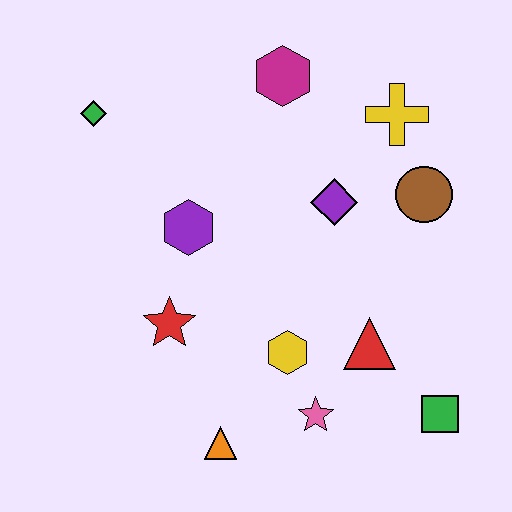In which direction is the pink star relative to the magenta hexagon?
The pink star is below the magenta hexagon.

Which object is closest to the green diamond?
The purple hexagon is closest to the green diamond.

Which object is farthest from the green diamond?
The green square is farthest from the green diamond.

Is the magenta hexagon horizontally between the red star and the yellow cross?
Yes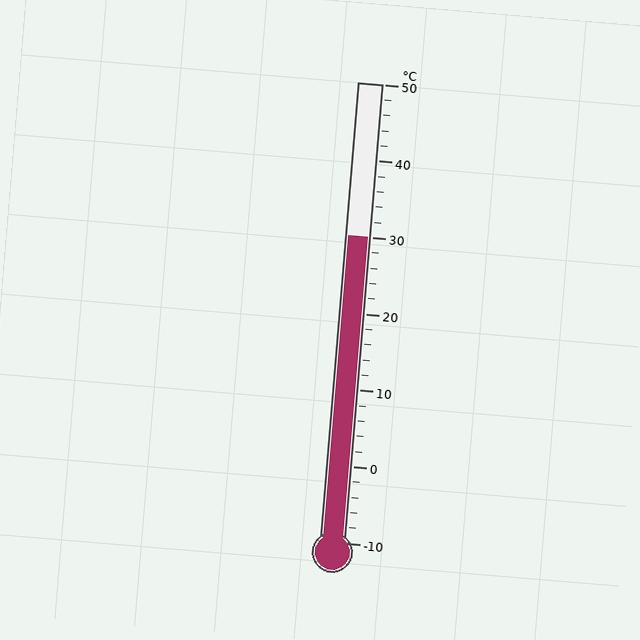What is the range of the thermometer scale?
The thermometer scale ranges from -10°C to 50°C.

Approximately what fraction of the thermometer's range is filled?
The thermometer is filled to approximately 65% of its range.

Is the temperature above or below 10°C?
The temperature is above 10°C.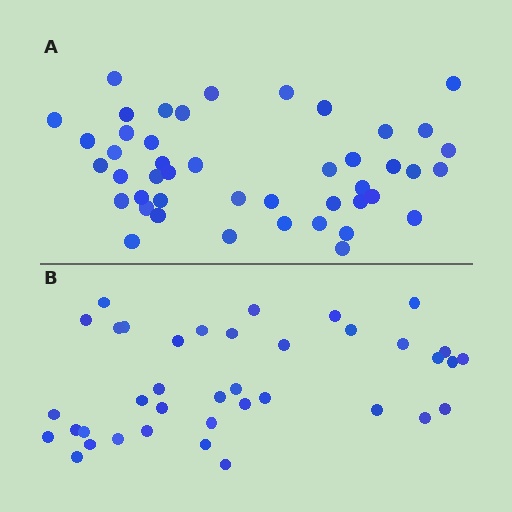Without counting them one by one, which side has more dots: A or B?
Region A (the top region) has more dots.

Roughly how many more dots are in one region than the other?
Region A has roughly 8 or so more dots than region B.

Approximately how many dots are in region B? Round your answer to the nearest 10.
About 40 dots. (The exact count is 38, which rounds to 40.)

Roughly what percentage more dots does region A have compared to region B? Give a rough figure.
About 20% more.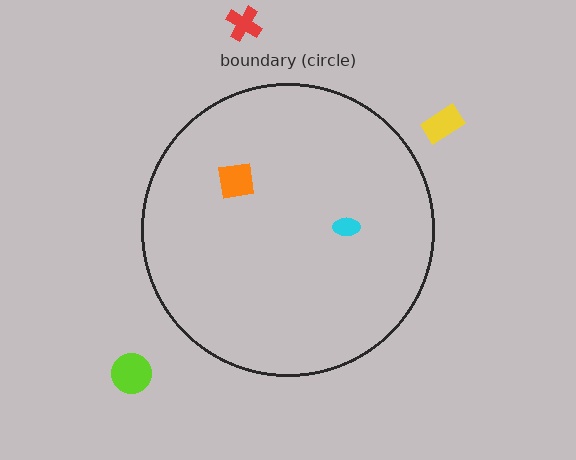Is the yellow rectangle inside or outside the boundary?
Outside.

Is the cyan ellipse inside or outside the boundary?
Inside.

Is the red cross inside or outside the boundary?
Outside.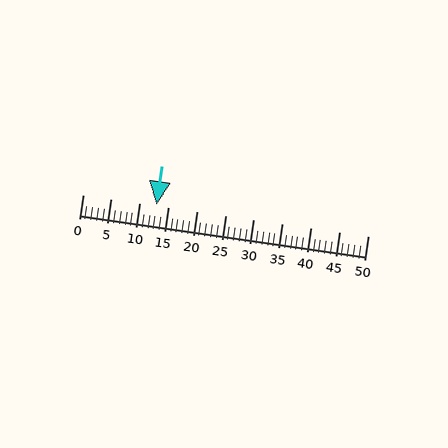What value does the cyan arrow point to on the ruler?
The cyan arrow points to approximately 13.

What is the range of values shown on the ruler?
The ruler shows values from 0 to 50.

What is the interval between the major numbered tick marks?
The major tick marks are spaced 5 units apart.